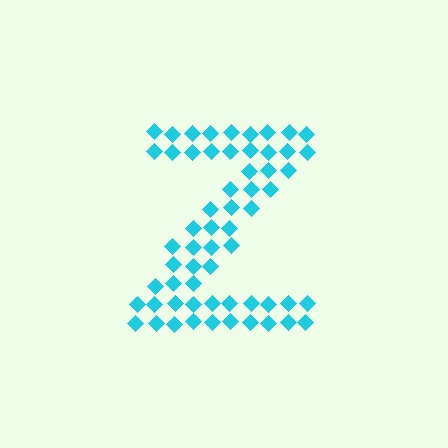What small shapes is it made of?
It is made of small diamonds.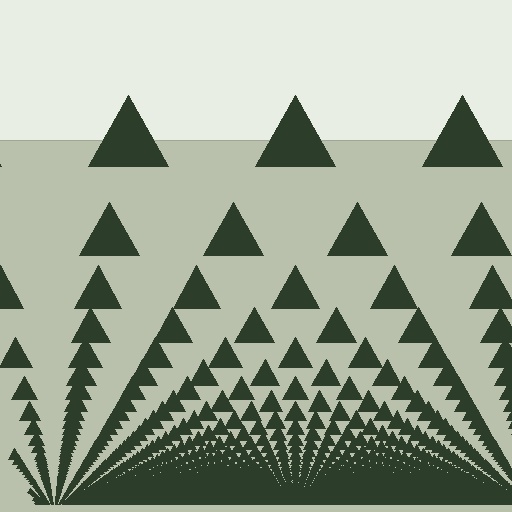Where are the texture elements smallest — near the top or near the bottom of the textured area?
Near the bottom.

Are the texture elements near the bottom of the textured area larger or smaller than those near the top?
Smaller. The gradient is inverted — elements near the bottom are smaller and denser.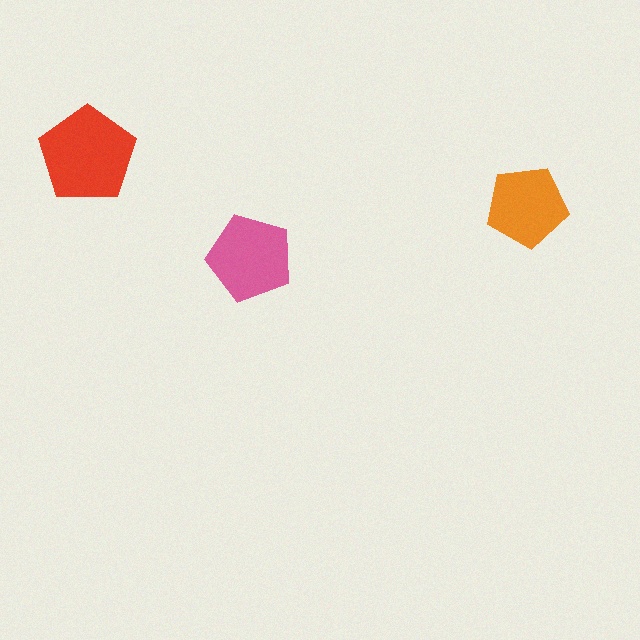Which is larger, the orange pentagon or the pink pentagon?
The pink one.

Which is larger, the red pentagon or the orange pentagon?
The red one.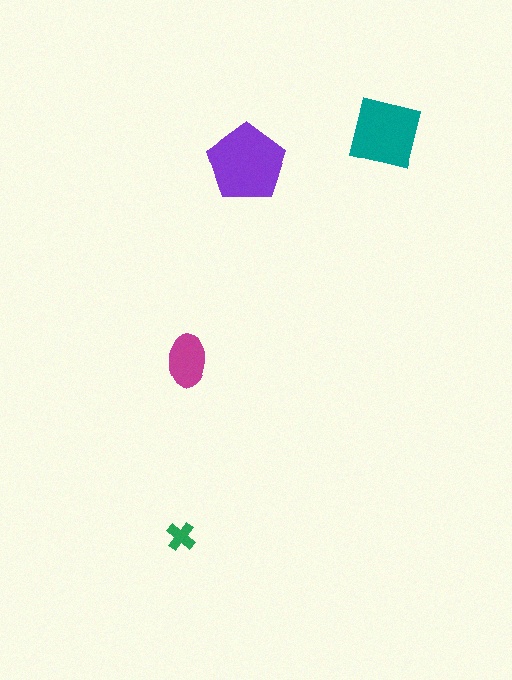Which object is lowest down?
The green cross is bottommost.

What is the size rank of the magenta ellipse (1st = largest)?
3rd.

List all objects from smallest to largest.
The green cross, the magenta ellipse, the teal square, the purple pentagon.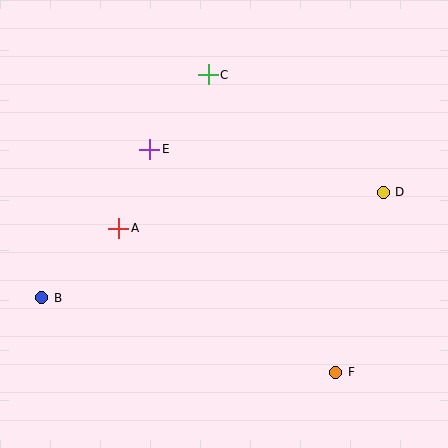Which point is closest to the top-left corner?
Point E is closest to the top-left corner.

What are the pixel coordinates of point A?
Point A is at (119, 228).